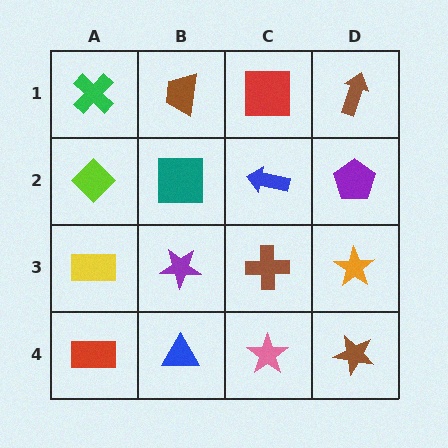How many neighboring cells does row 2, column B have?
4.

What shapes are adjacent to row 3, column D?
A purple pentagon (row 2, column D), a brown star (row 4, column D), a brown cross (row 3, column C).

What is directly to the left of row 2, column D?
A blue arrow.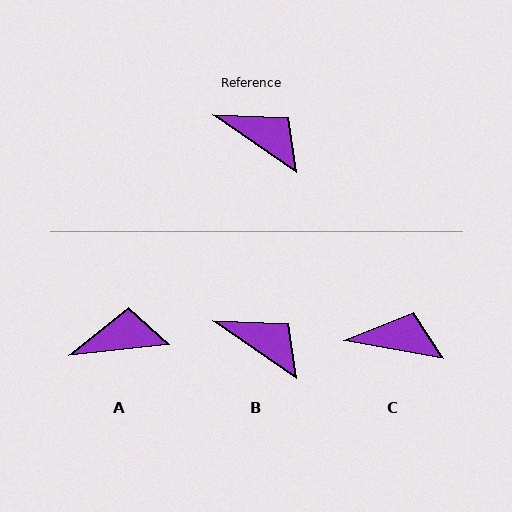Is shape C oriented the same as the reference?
No, it is off by about 24 degrees.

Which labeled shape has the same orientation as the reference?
B.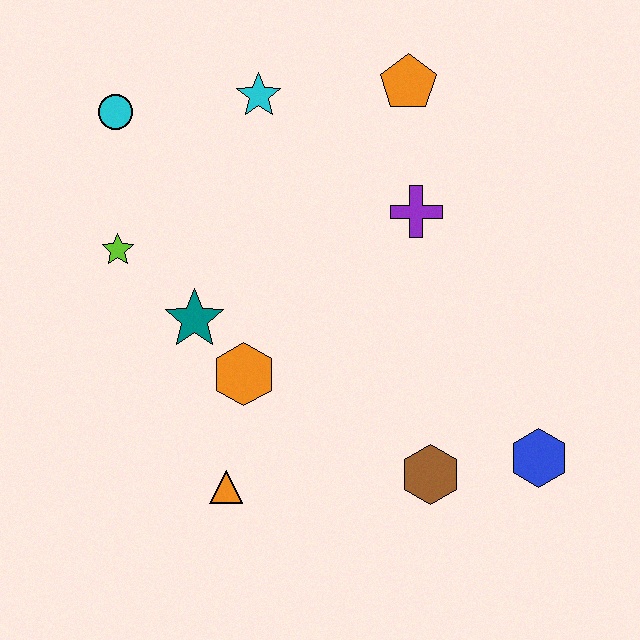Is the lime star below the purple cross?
Yes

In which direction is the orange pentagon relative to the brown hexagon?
The orange pentagon is above the brown hexagon.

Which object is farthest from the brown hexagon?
The cyan circle is farthest from the brown hexagon.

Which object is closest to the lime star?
The teal star is closest to the lime star.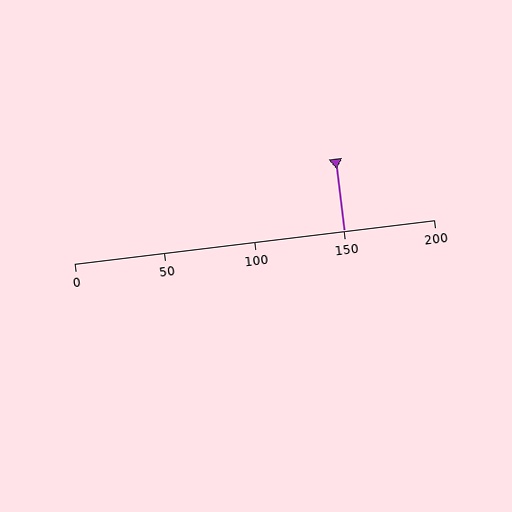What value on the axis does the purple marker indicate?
The marker indicates approximately 150.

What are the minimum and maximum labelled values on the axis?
The axis runs from 0 to 200.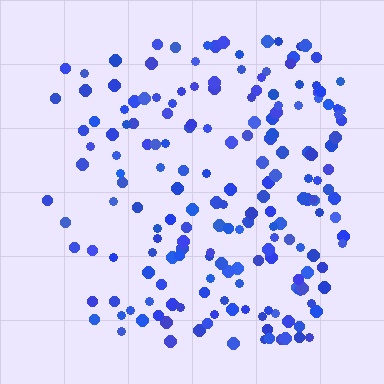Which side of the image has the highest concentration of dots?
The right.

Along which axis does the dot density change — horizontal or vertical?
Horizontal.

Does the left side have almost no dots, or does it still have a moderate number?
Still a moderate number, just noticeably fewer than the right.